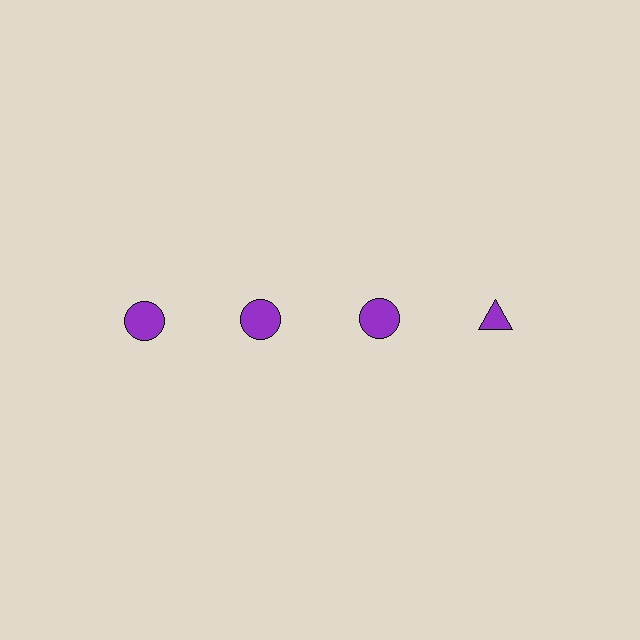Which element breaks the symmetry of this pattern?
The purple triangle in the top row, second from right column breaks the symmetry. All other shapes are purple circles.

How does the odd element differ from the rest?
It has a different shape: triangle instead of circle.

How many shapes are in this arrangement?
There are 4 shapes arranged in a grid pattern.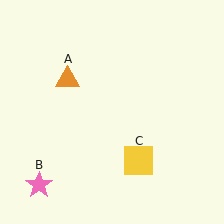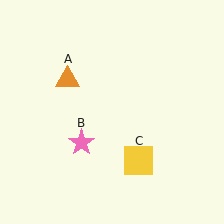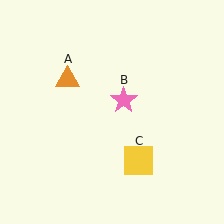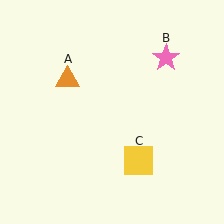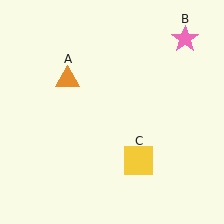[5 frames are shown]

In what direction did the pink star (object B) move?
The pink star (object B) moved up and to the right.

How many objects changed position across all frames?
1 object changed position: pink star (object B).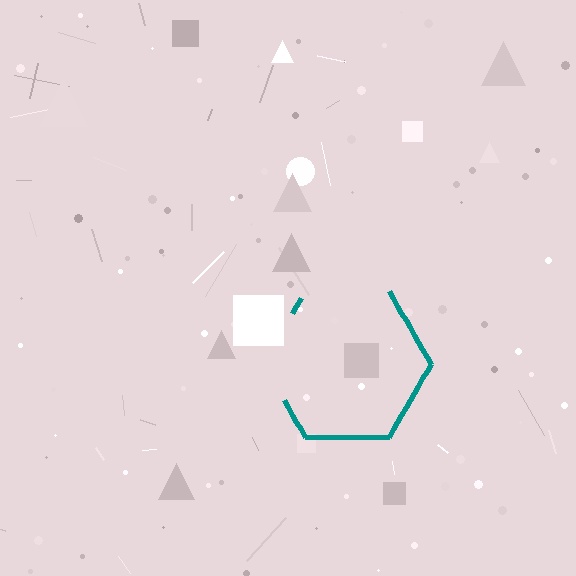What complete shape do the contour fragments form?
The contour fragments form a hexagon.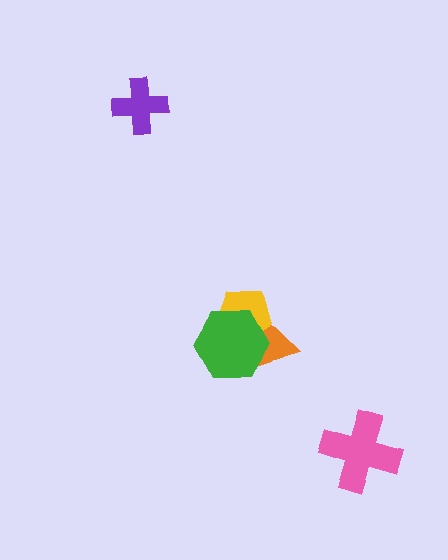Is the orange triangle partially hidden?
Yes, it is partially covered by another shape.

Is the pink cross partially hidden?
No, no other shape covers it.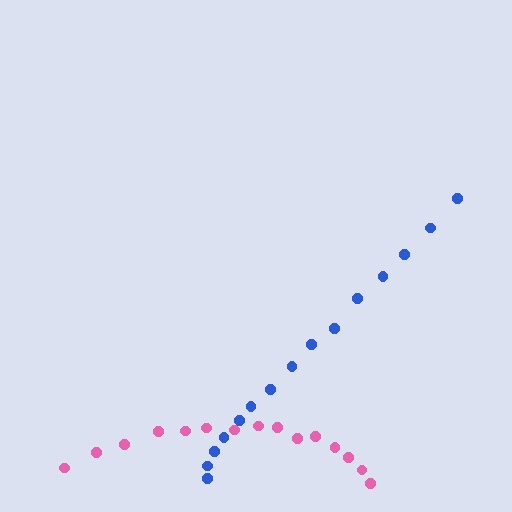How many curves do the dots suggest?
There are 2 distinct paths.